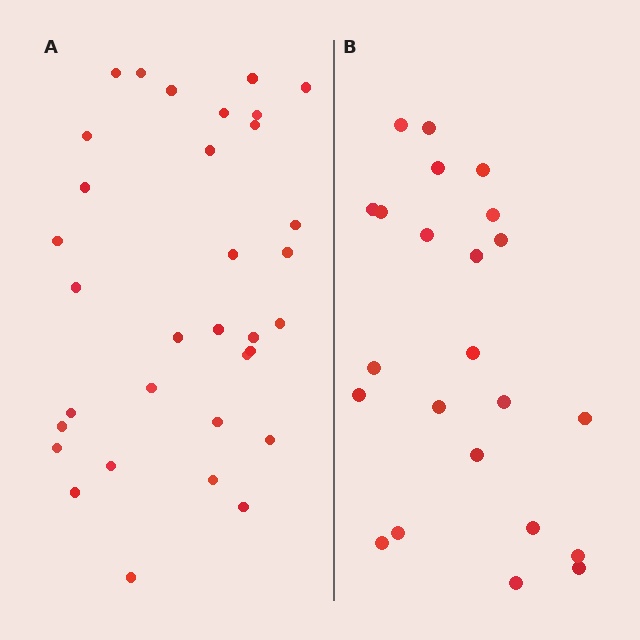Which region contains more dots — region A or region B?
Region A (the left region) has more dots.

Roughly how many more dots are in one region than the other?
Region A has roughly 10 or so more dots than region B.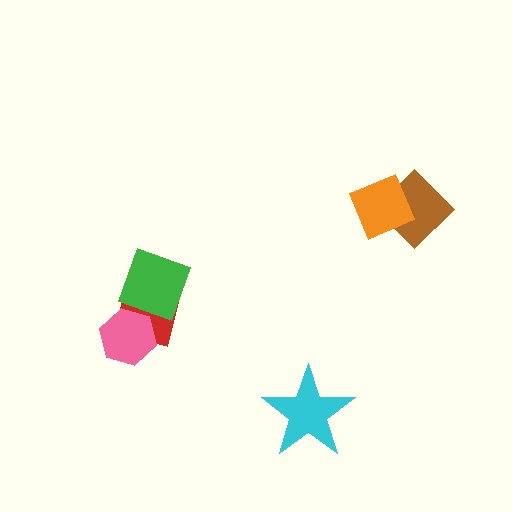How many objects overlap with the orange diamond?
1 object overlaps with the orange diamond.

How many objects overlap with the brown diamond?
1 object overlaps with the brown diamond.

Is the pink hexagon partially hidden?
No, no other shape covers it.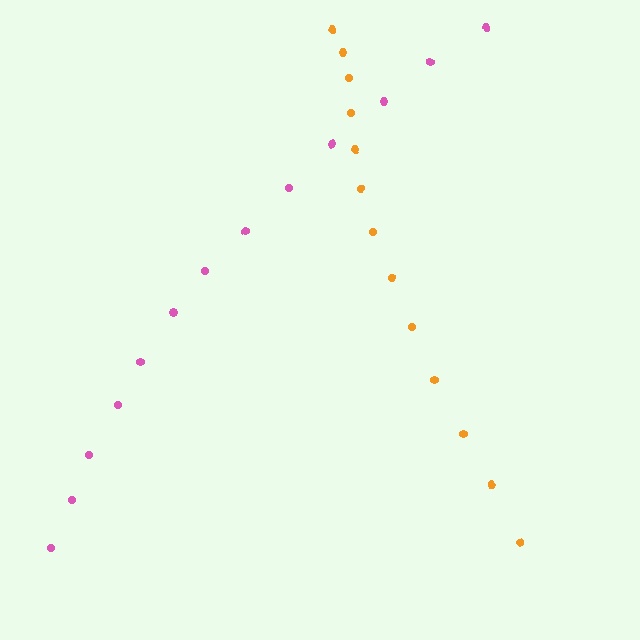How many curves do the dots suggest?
There are 2 distinct paths.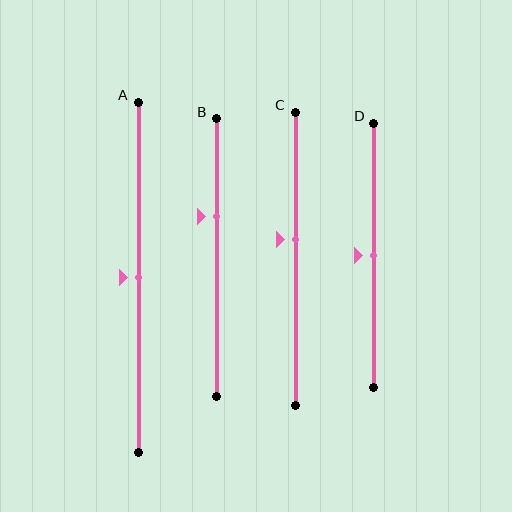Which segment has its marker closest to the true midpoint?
Segment A has its marker closest to the true midpoint.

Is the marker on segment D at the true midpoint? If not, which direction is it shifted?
Yes, the marker on segment D is at the true midpoint.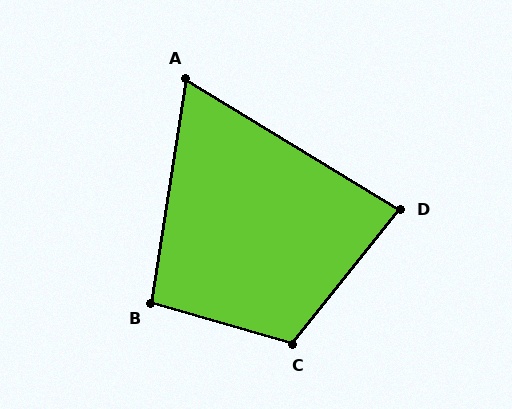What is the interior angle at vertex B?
Approximately 97 degrees (obtuse).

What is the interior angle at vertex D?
Approximately 83 degrees (acute).